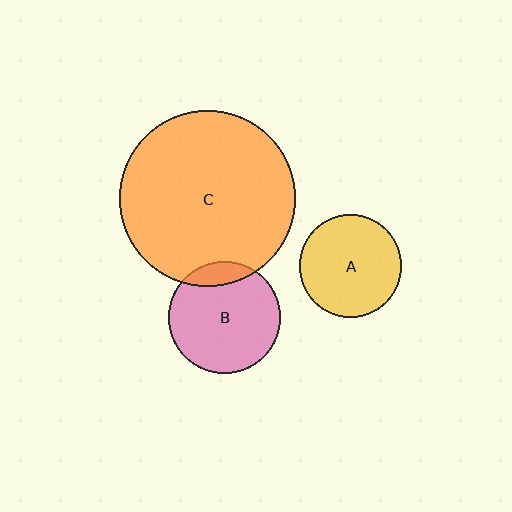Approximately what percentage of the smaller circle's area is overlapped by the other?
Approximately 15%.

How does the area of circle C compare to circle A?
Approximately 2.9 times.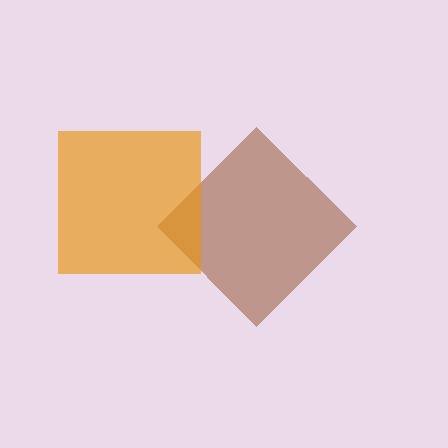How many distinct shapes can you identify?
There are 2 distinct shapes: a brown diamond, an orange square.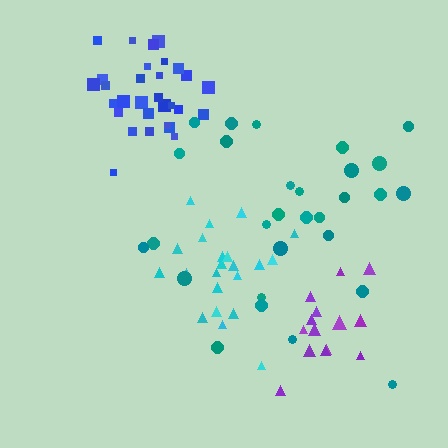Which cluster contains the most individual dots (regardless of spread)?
Blue (30).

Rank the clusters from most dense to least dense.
blue, cyan, purple, teal.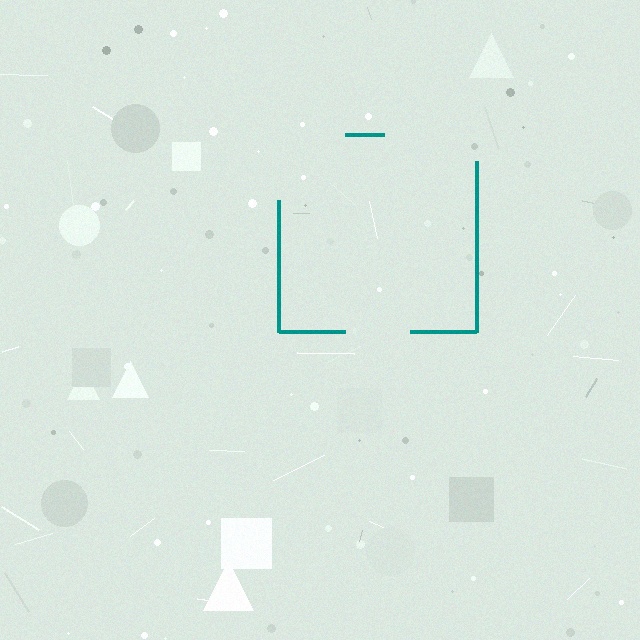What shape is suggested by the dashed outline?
The dashed outline suggests a square.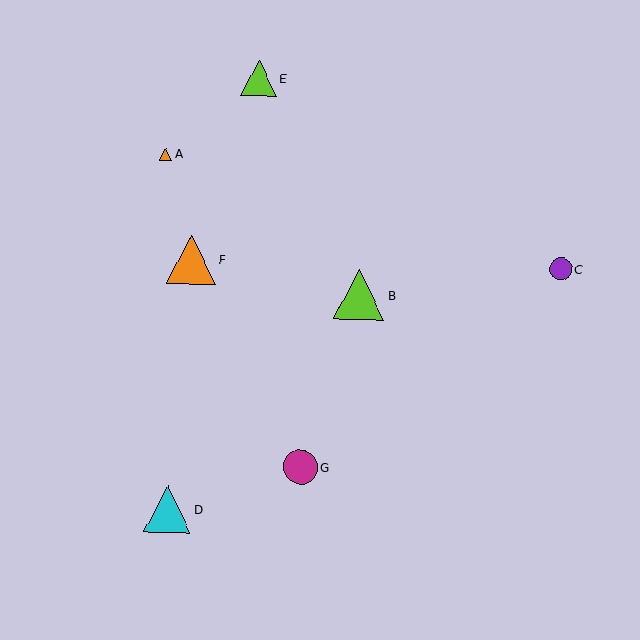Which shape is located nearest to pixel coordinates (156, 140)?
The orange triangle (labeled A) at (166, 154) is nearest to that location.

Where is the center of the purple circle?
The center of the purple circle is at (561, 269).